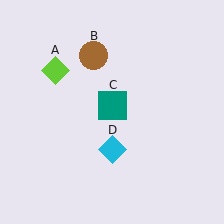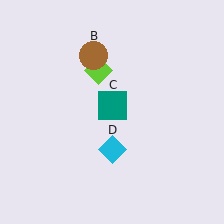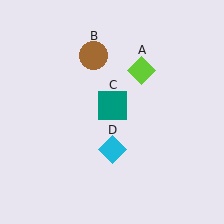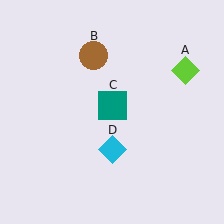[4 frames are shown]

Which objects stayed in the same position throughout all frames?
Brown circle (object B) and teal square (object C) and cyan diamond (object D) remained stationary.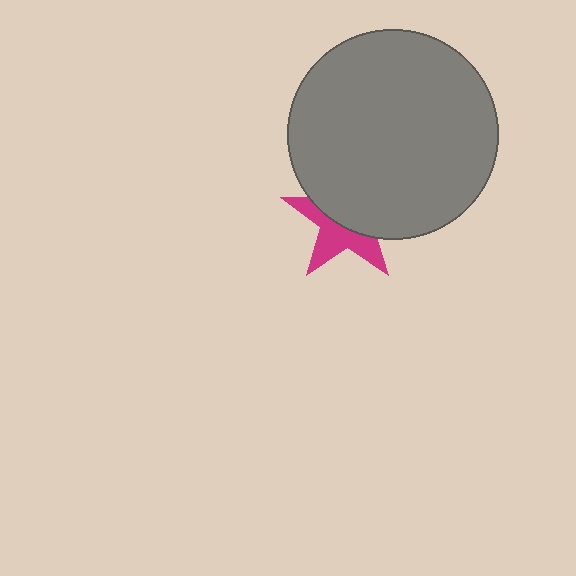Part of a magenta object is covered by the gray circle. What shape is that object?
It is a star.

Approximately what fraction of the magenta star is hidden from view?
Roughly 55% of the magenta star is hidden behind the gray circle.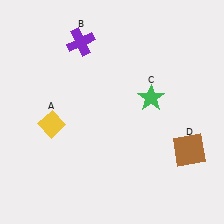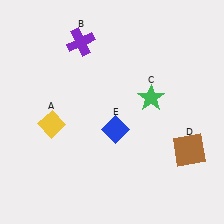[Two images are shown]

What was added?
A blue diamond (E) was added in Image 2.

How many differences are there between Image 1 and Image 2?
There is 1 difference between the two images.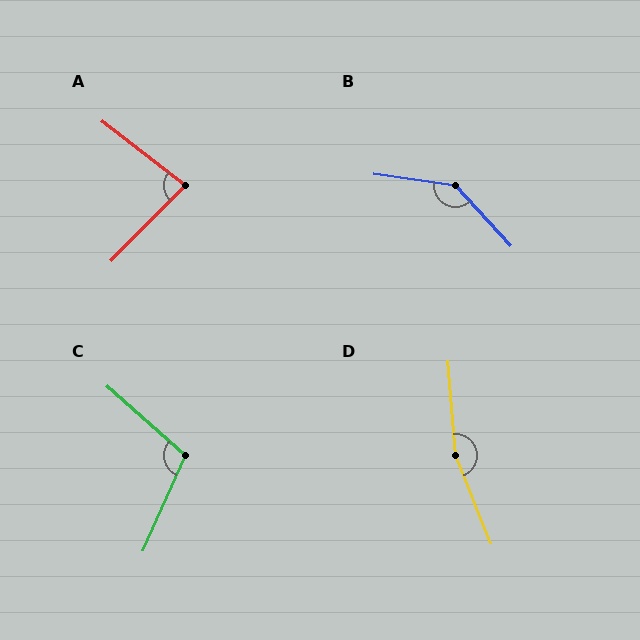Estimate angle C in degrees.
Approximately 108 degrees.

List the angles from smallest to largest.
A (83°), C (108°), B (140°), D (163°).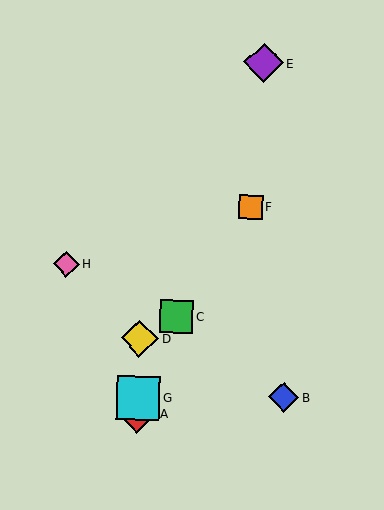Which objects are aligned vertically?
Objects A, D, G are aligned vertically.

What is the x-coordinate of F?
Object F is at x≈251.